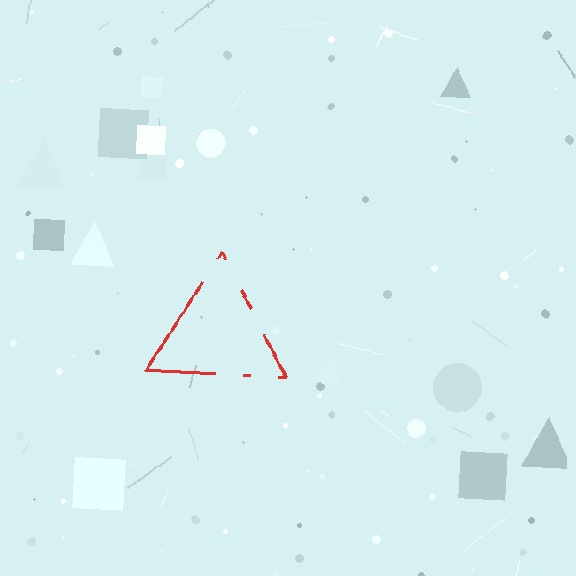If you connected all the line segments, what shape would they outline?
They would outline a triangle.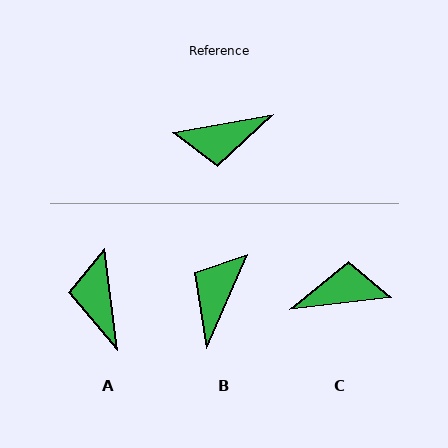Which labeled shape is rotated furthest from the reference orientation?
C, about 177 degrees away.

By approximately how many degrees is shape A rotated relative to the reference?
Approximately 92 degrees clockwise.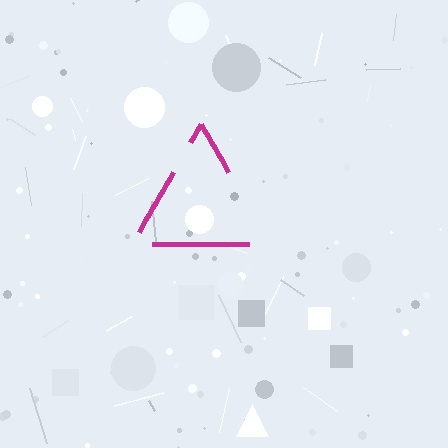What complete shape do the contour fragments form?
The contour fragments form a triangle.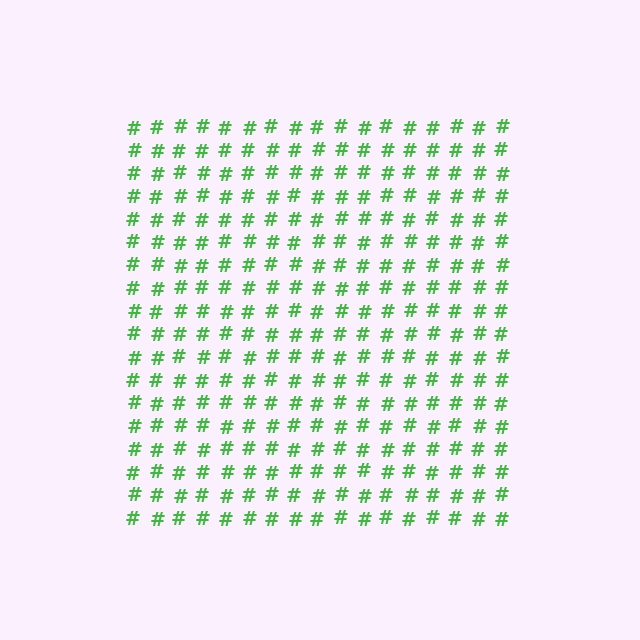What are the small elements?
The small elements are hash symbols.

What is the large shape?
The large shape is a square.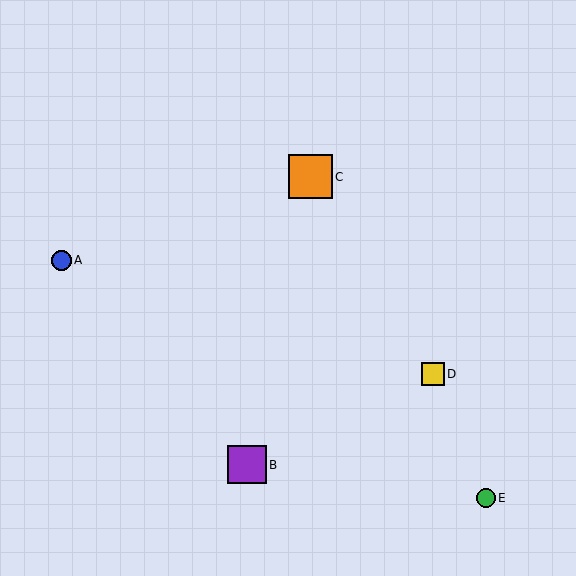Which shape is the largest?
The orange square (labeled C) is the largest.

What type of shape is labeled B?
Shape B is a purple square.